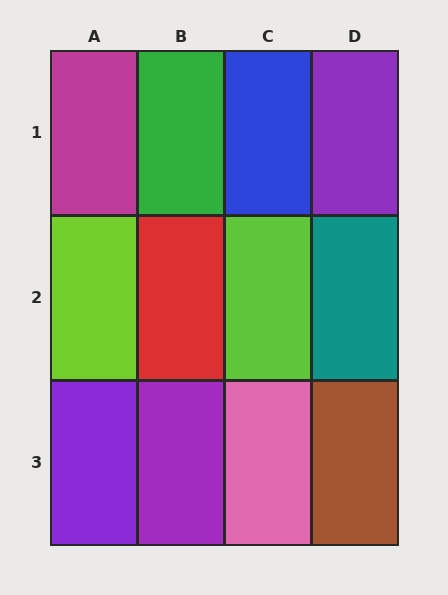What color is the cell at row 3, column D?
Brown.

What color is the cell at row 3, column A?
Purple.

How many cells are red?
1 cell is red.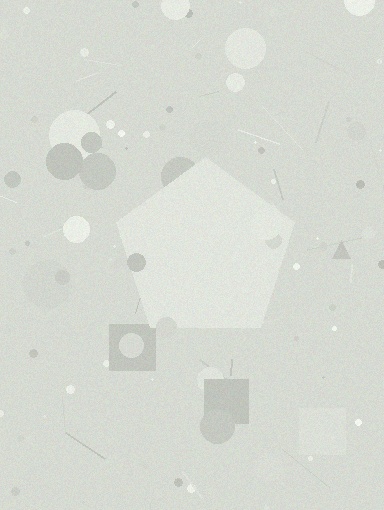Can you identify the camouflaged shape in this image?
The camouflaged shape is a pentagon.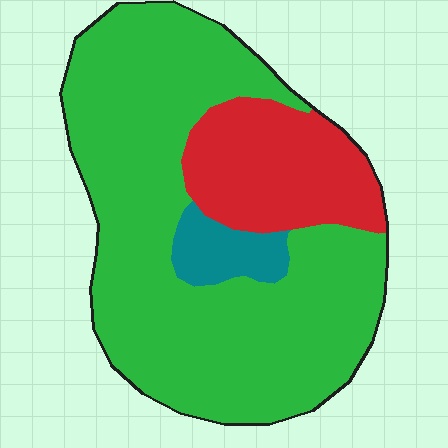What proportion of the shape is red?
Red takes up less than a quarter of the shape.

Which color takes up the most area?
Green, at roughly 75%.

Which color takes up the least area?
Teal, at roughly 5%.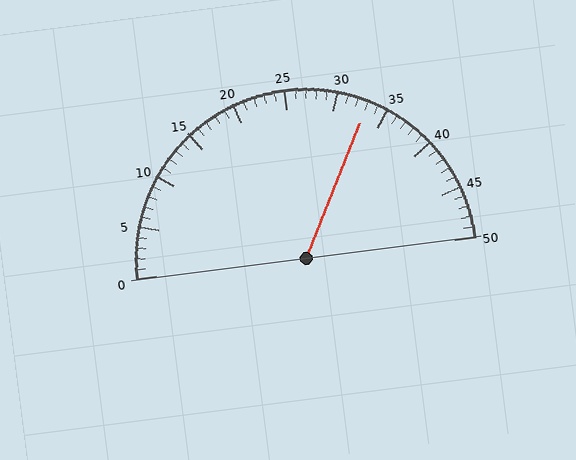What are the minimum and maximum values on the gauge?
The gauge ranges from 0 to 50.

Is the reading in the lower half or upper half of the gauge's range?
The reading is in the upper half of the range (0 to 50).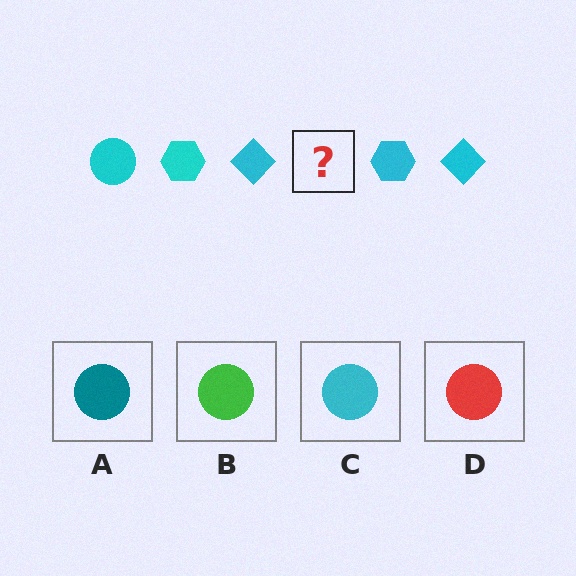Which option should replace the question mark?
Option C.